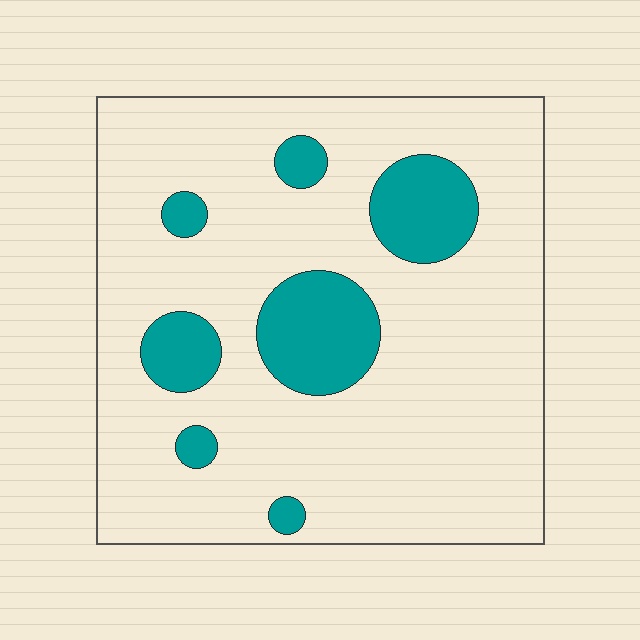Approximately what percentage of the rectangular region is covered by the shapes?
Approximately 15%.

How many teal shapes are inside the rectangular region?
7.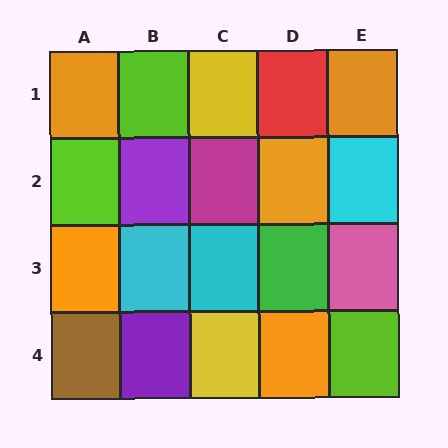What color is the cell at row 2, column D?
Orange.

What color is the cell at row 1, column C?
Yellow.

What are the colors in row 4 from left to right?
Brown, purple, yellow, orange, lime.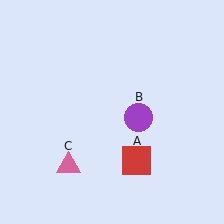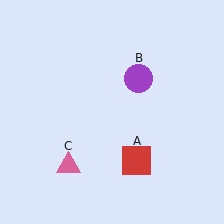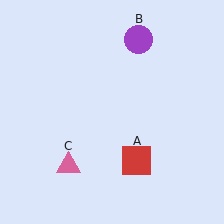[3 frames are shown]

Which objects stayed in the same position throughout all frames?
Red square (object A) and pink triangle (object C) remained stationary.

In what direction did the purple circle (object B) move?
The purple circle (object B) moved up.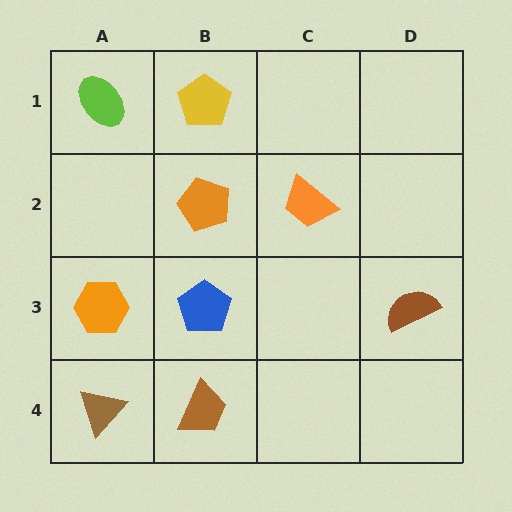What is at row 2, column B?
An orange pentagon.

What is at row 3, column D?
A brown semicircle.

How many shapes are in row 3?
3 shapes.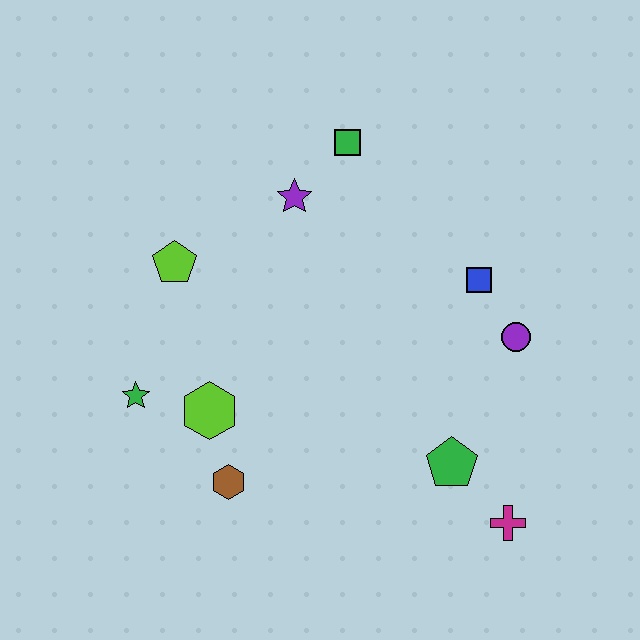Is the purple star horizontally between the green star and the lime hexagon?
No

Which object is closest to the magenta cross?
The green pentagon is closest to the magenta cross.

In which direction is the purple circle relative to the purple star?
The purple circle is to the right of the purple star.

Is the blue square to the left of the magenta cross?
Yes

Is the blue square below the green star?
No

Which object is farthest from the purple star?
The magenta cross is farthest from the purple star.